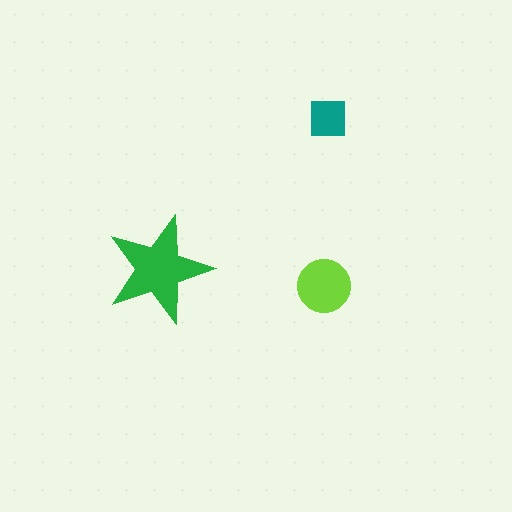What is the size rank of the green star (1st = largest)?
1st.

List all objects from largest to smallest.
The green star, the lime circle, the teal square.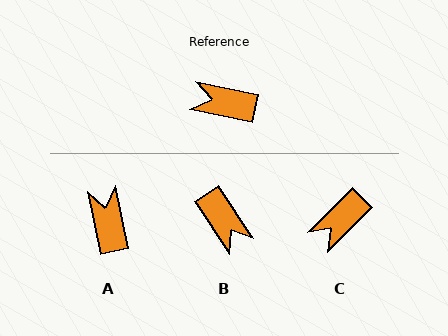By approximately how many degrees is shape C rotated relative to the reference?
Approximately 56 degrees counter-clockwise.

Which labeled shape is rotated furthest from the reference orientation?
B, about 135 degrees away.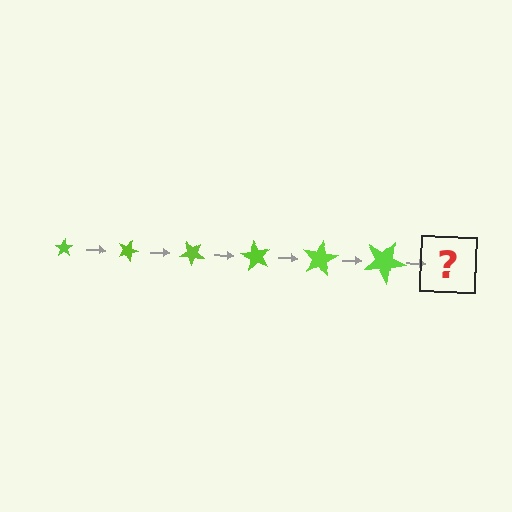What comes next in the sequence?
The next element should be a star, larger than the previous one and rotated 120 degrees from the start.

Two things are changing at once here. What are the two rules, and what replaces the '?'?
The two rules are that the star grows larger each step and it rotates 20 degrees each step. The '?' should be a star, larger than the previous one and rotated 120 degrees from the start.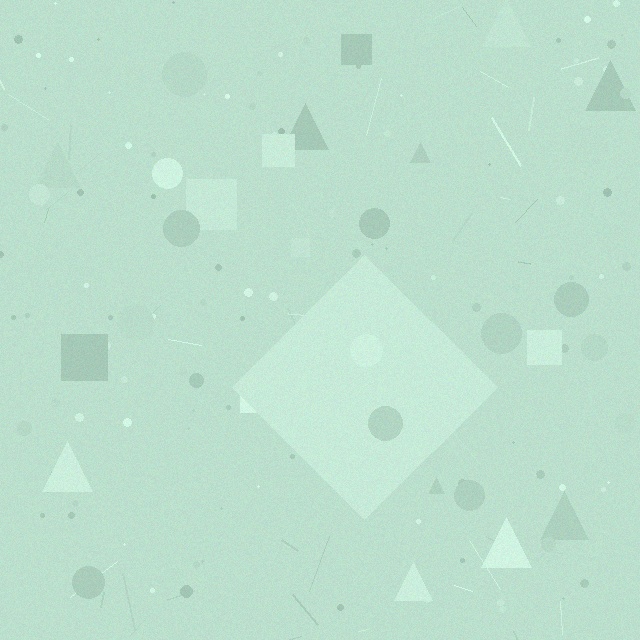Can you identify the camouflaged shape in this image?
The camouflaged shape is a diamond.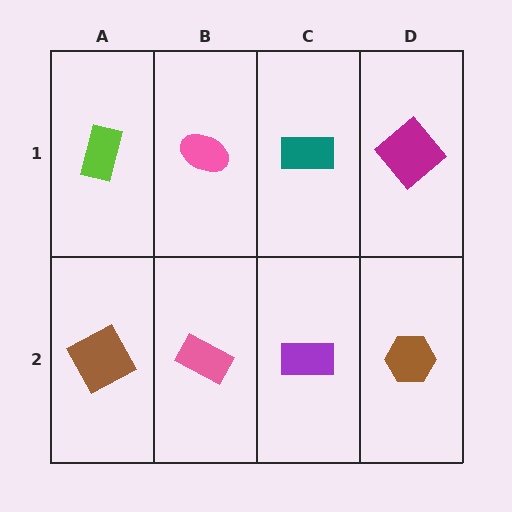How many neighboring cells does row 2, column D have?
2.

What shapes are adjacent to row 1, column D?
A brown hexagon (row 2, column D), a teal rectangle (row 1, column C).